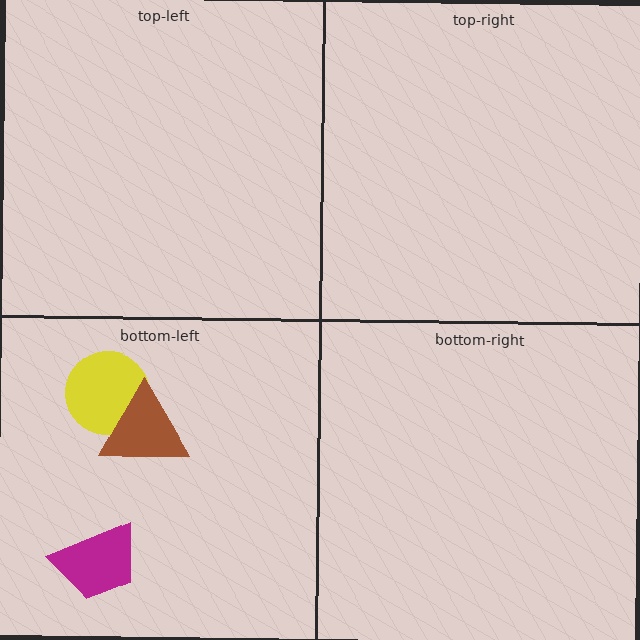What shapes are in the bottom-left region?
The yellow circle, the magenta trapezoid, the brown triangle.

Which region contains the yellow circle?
The bottom-left region.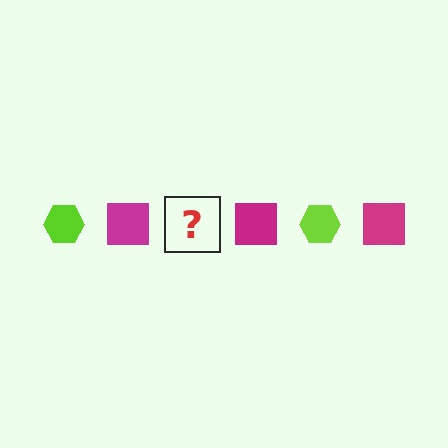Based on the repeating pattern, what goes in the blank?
The blank should be a lime hexagon.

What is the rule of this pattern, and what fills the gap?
The rule is that the pattern alternates between lime hexagon and magenta square. The gap should be filled with a lime hexagon.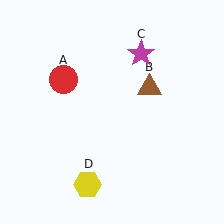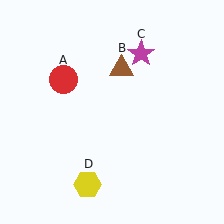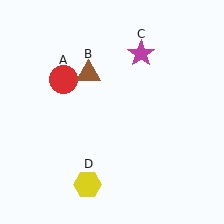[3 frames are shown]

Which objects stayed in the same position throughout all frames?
Red circle (object A) and magenta star (object C) and yellow hexagon (object D) remained stationary.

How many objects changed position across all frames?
1 object changed position: brown triangle (object B).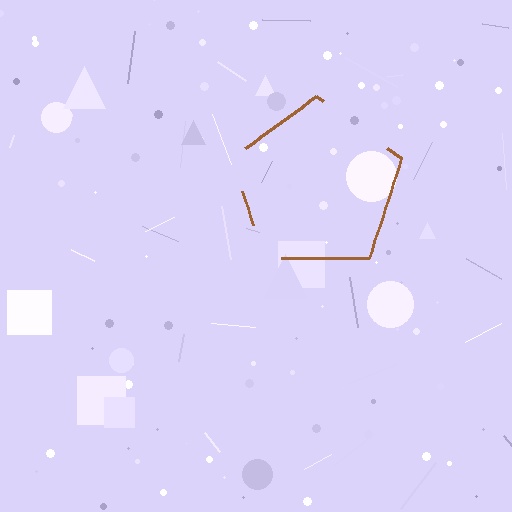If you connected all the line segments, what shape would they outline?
They would outline a pentagon.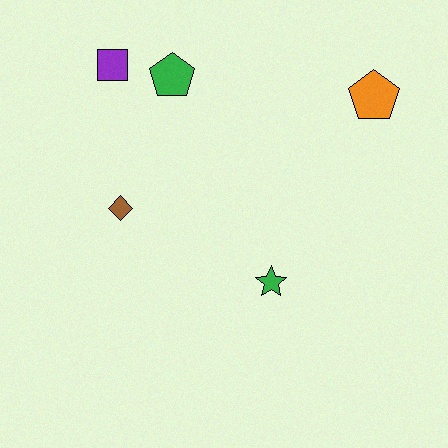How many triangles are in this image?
There are no triangles.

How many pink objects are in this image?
There are no pink objects.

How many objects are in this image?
There are 5 objects.